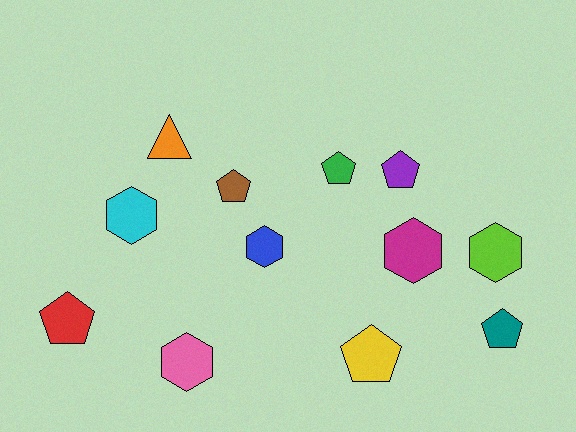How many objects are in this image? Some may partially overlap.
There are 12 objects.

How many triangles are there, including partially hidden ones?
There is 1 triangle.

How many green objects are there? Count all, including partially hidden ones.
There is 1 green object.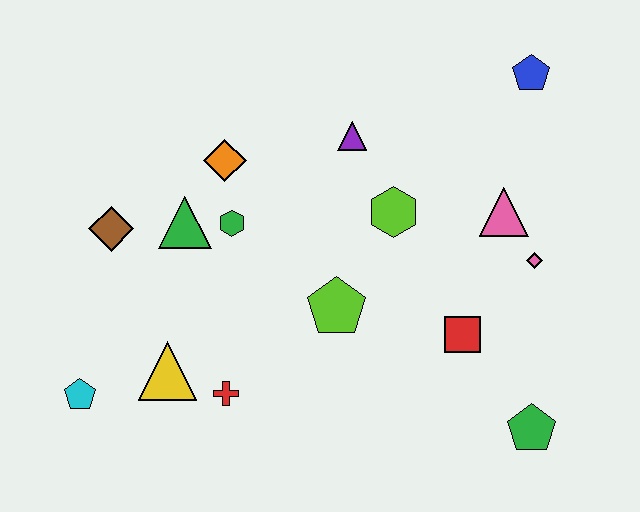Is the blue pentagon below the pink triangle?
No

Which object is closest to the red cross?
The yellow triangle is closest to the red cross.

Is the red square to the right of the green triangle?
Yes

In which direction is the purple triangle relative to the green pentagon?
The purple triangle is above the green pentagon.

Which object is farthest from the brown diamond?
The green pentagon is farthest from the brown diamond.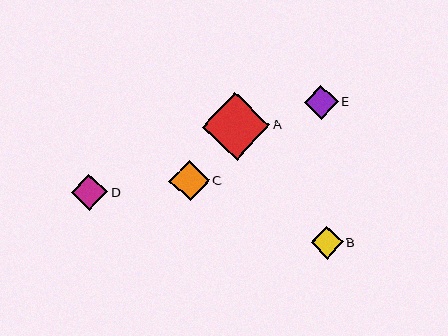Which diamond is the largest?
Diamond A is the largest with a size of approximately 68 pixels.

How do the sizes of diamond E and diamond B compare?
Diamond E and diamond B are approximately the same size.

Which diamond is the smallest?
Diamond B is the smallest with a size of approximately 32 pixels.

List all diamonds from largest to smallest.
From largest to smallest: A, C, D, E, B.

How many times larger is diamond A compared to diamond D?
Diamond A is approximately 1.8 times the size of diamond D.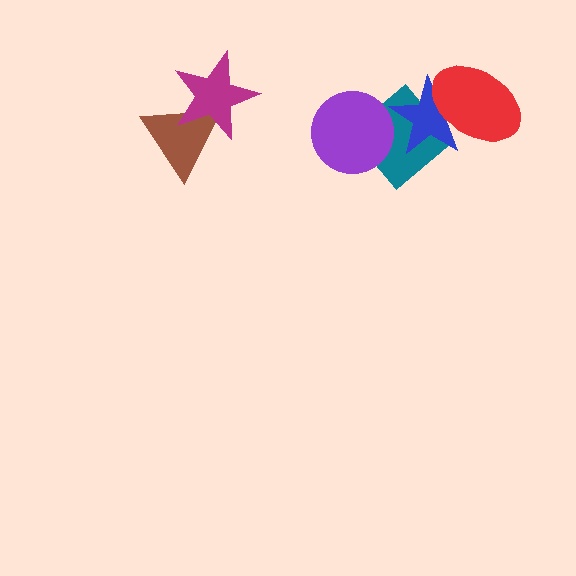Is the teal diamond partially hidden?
Yes, it is partially covered by another shape.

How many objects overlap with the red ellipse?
1 object overlaps with the red ellipse.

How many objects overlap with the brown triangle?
1 object overlaps with the brown triangle.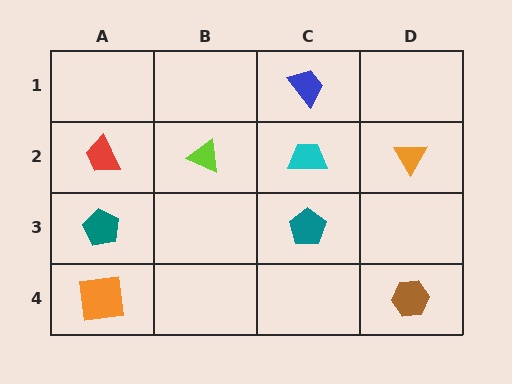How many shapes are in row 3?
2 shapes.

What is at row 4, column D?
A brown hexagon.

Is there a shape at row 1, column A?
No, that cell is empty.